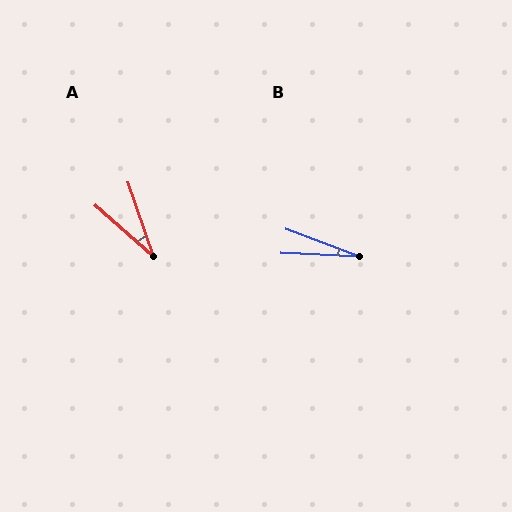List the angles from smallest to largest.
B (18°), A (30°).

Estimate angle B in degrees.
Approximately 18 degrees.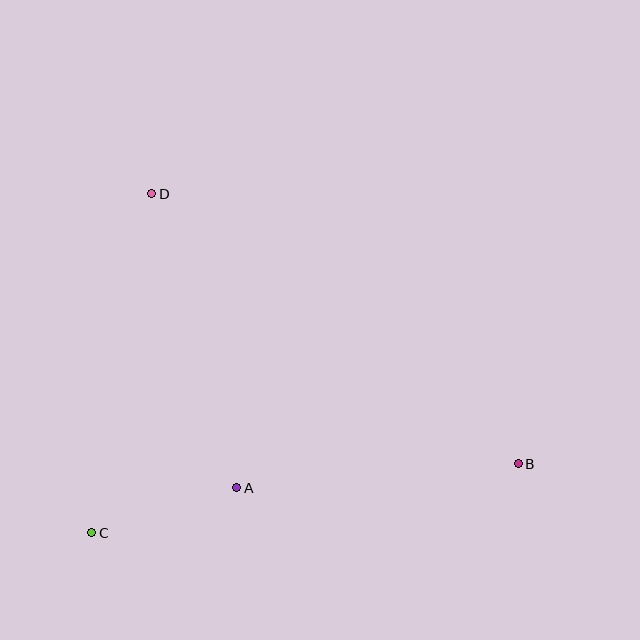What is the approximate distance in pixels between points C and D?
The distance between C and D is approximately 344 pixels.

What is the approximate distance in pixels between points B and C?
The distance between B and C is approximately 432 pixels.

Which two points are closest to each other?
Points A and C are closest to each other.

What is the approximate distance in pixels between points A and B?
The distance between A and B is approximately 283 pixels.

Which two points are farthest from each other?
Points B and D are farthest from each other.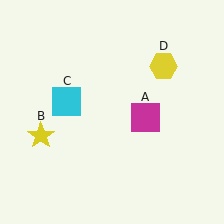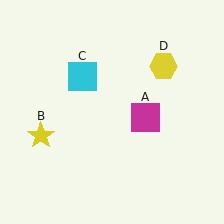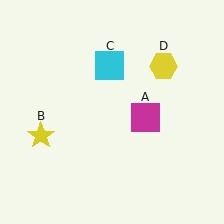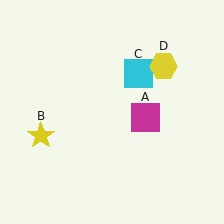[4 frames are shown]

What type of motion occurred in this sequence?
The cyan square (object C) rotated clockwise around the center of the scene.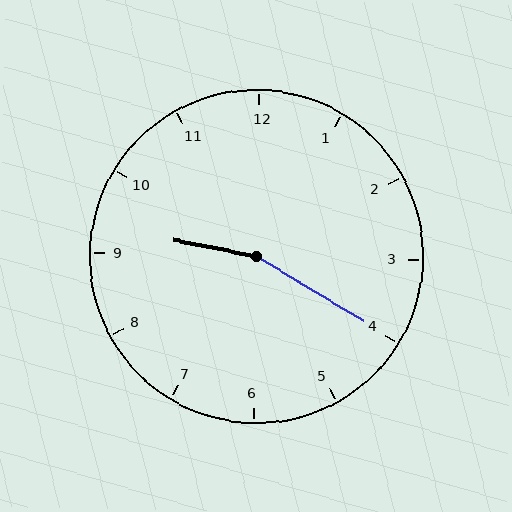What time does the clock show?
9:20.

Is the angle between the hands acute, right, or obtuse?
It is obtuse.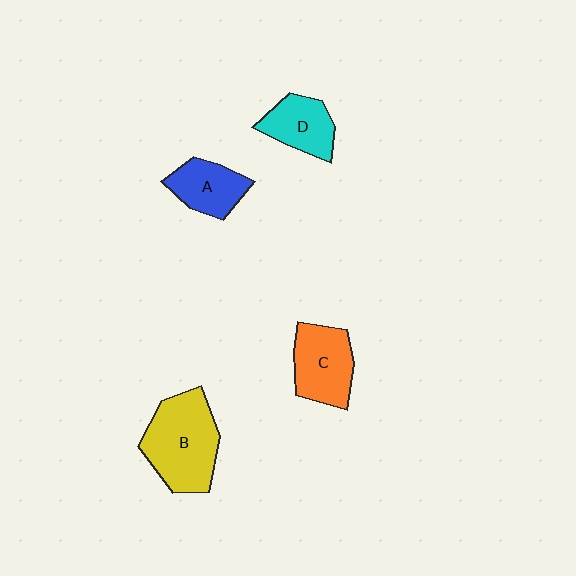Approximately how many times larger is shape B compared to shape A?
Approximately 1.8 times.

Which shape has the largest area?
Shape B (yellow).